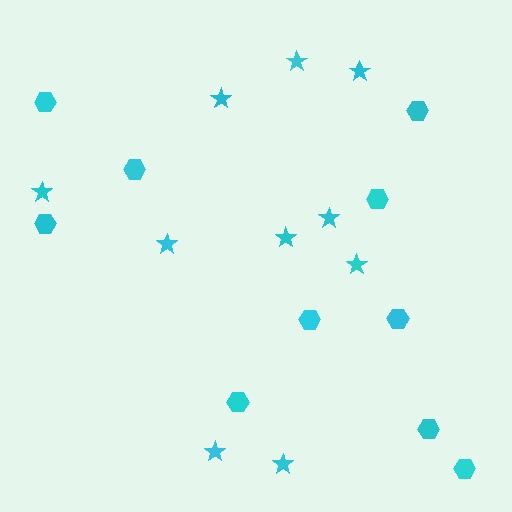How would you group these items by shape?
There are 2 groups: one group of hexagons (10) and one group of stars (10).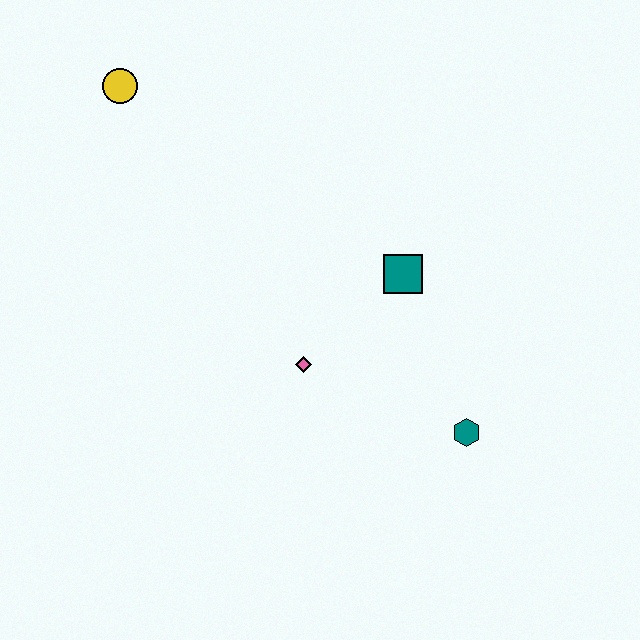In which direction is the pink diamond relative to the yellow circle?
The pink diamond is below the yellow circle.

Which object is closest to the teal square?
The pink diamond is closest to the teal square.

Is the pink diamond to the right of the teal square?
No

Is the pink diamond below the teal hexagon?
No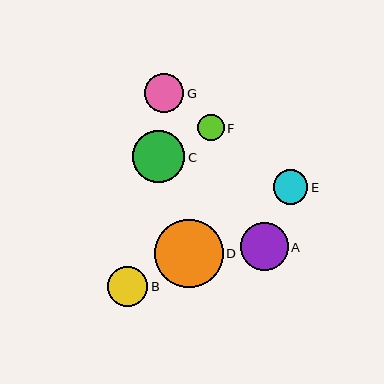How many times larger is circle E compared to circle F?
Circle E is approximately 1.3 times the size of circle F.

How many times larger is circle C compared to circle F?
Circle C is approximately 2.0 times the size of circle F.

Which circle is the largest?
Circle D is the largest with a size of approximately 69 pixels.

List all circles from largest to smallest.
From largest to smallest: D, C, A, B, G, E, F.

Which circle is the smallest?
Circle F is the smallest with a size of approximately 27 pixels.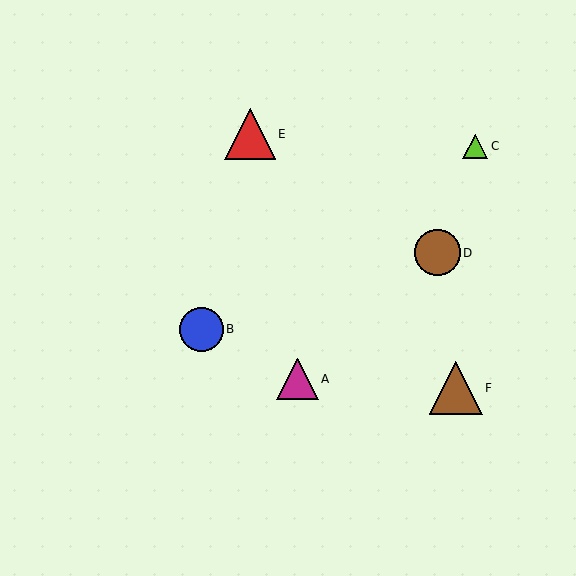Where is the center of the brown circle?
The center of the brown circle is at (437, 253).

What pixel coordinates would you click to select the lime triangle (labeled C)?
Click at (475, 146) to select the lime triangle C.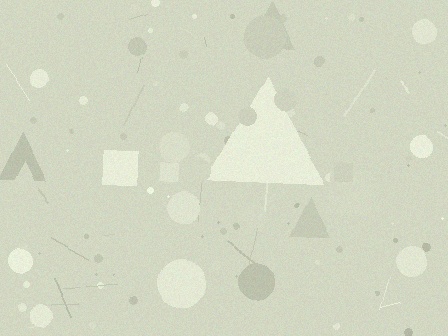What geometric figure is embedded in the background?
A triangle is embedded in the background.